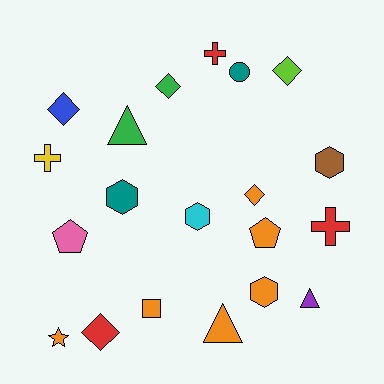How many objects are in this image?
There are 20 objects.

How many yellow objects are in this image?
There is 1 yellow object.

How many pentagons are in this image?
There are 2 pentagons.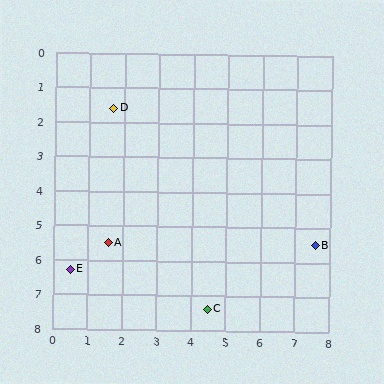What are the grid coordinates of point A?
Point A is at approximately (1.6, 5.5).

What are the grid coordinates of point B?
Point B is at approximately (7.6, 5.5).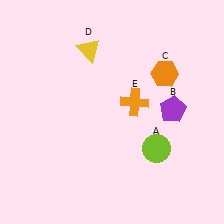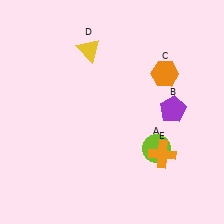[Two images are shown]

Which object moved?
The orange cross (E) moved down.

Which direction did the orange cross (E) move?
The orange cross (E) moved down.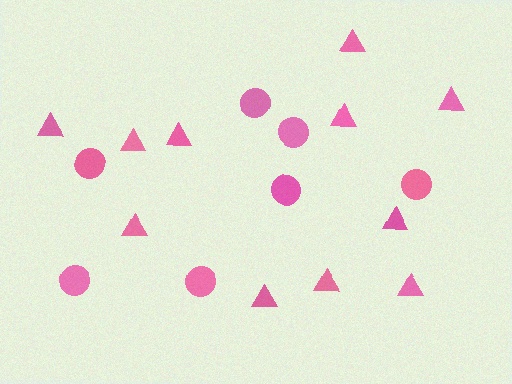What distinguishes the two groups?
There are 2 groups: one group of circles (7) and one group of triangles (11).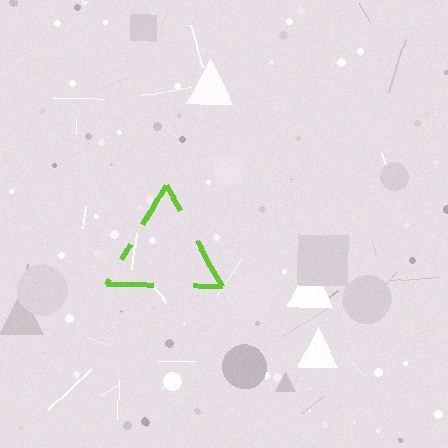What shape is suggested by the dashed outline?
The dashed outline suggests a triangle.